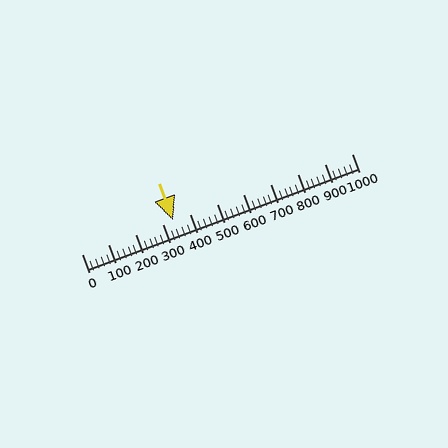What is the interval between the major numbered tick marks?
The major tick marks are spaced 100 units apart.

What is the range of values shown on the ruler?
The ruler shows values from 0 to 1000.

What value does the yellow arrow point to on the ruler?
The yellow arrow points to approximately 340.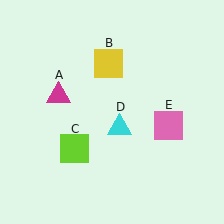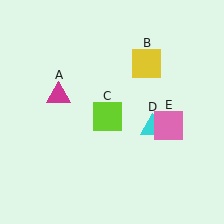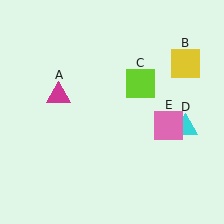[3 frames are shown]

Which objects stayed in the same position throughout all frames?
Magenta triangle (object A) and pink square (object E) remained stationary.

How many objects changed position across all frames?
3 objects changed position: yellow square (object B), lime square (object C), cyan triangle (object D).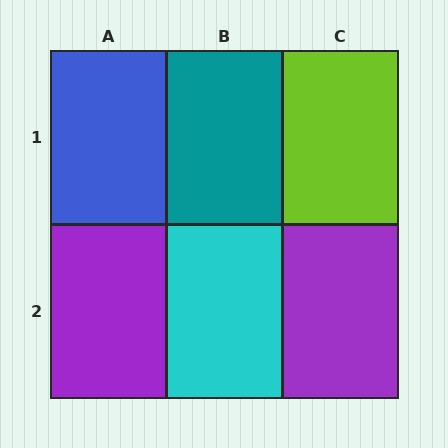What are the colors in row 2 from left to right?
Purple, cyan, purple.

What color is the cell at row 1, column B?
Teal.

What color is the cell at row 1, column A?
Blue.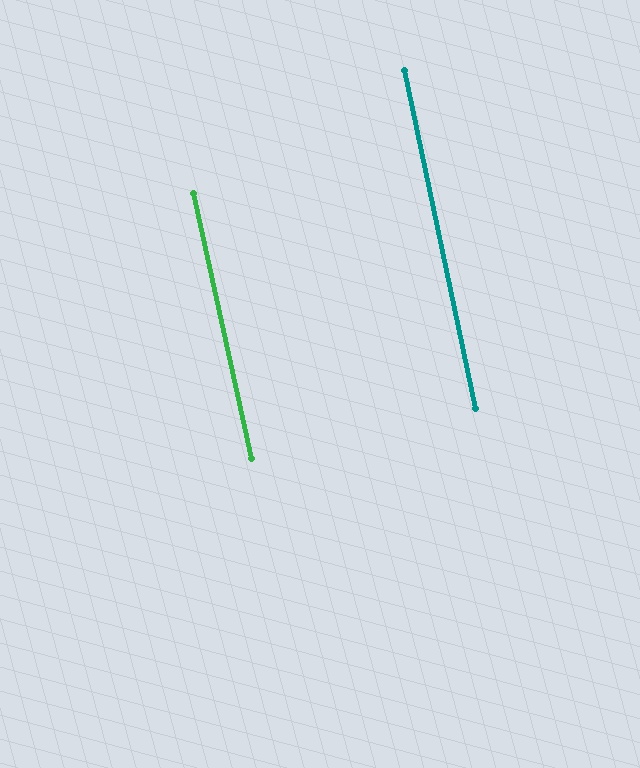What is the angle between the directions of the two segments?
Approximately 0 degrees.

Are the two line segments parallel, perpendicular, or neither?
Parallel — their directions differ by only 0.4°.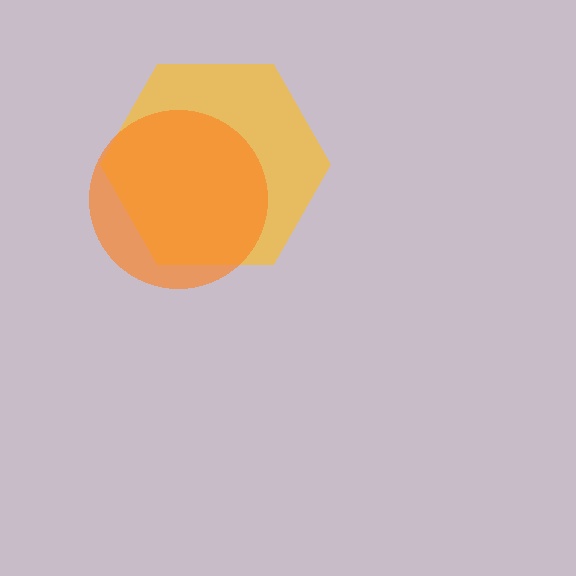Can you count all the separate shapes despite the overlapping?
Yes, there are 2 separate shapes.